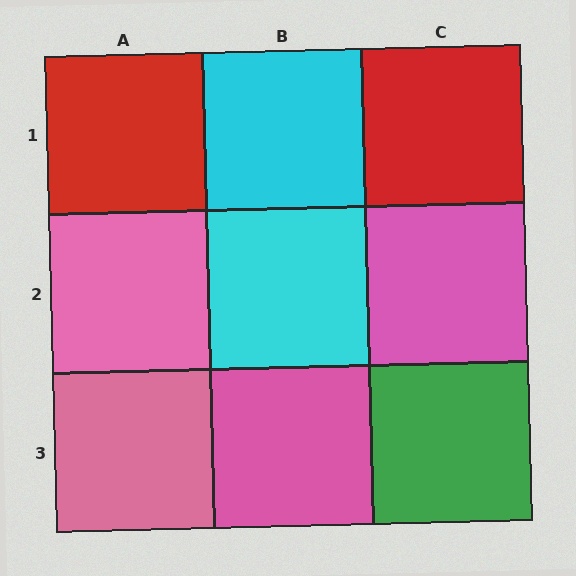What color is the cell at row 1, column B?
Cyan.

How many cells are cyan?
2 cells are cyan.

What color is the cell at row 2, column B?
Cyan.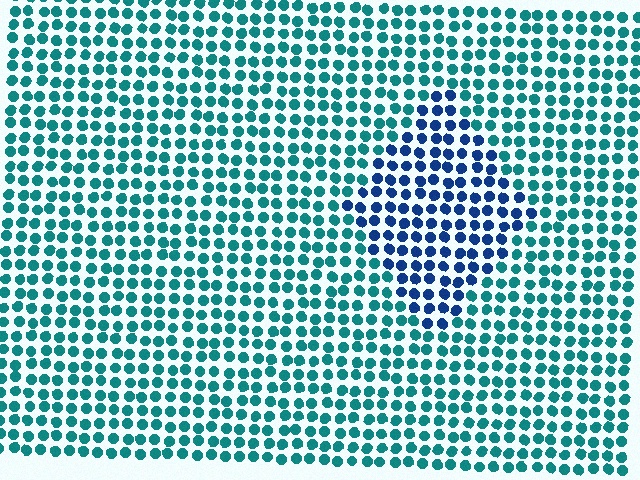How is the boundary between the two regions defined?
The boundary is defined purely by a slight shift in hue (about 42 degrees). Spacing, size, and orientation are identical on both sides.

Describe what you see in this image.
The image is filled with small teal elements in a uniform arrangement. A diamond-shaped region is visible where the elements are tinted to a slightly different hue, forming a subtle color boundary.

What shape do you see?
I see a diamond.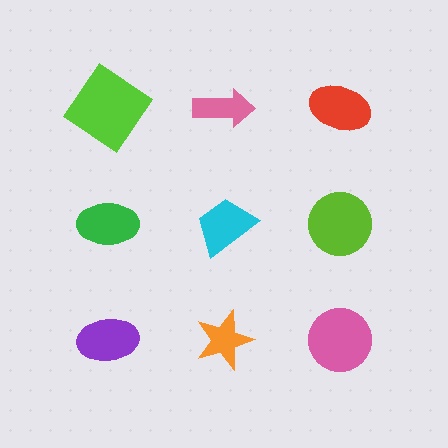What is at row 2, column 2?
A cyan trapezoid.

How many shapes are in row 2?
3 shapes.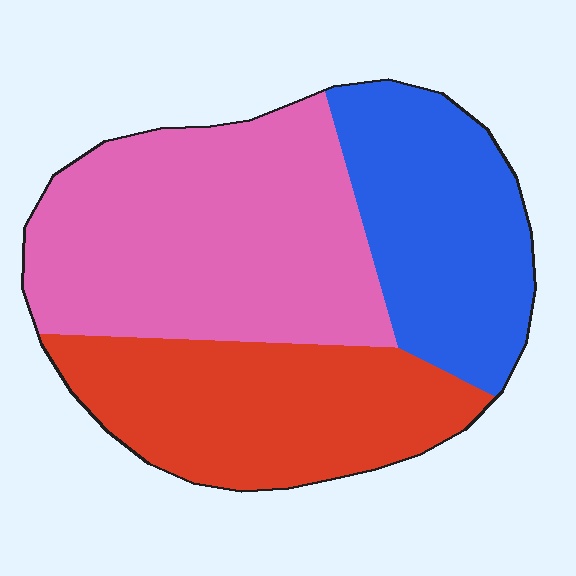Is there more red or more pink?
Pink.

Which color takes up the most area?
Pink, at roughly 45%.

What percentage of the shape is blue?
Blue covers about 25% of the shape.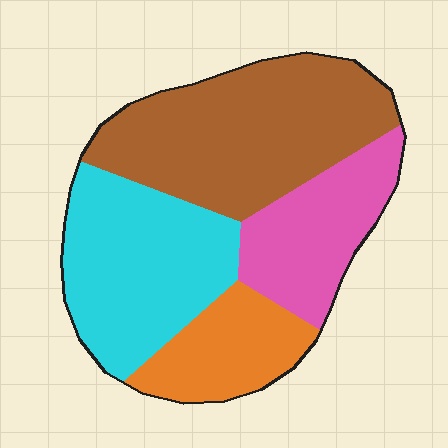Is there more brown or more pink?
Brown.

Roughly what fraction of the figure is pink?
Pink covers roughly 20% of the figure.